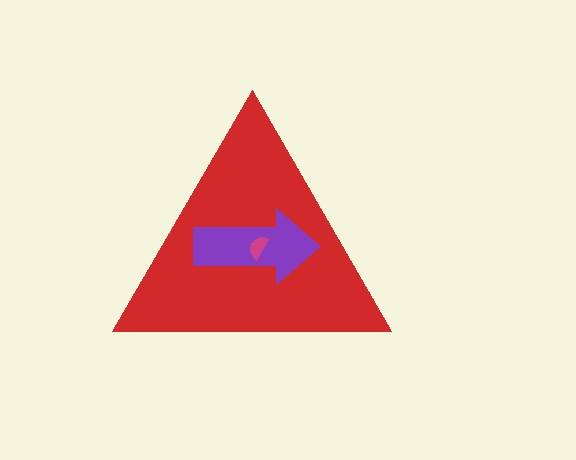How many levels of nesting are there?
3.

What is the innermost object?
The magenta semicircle.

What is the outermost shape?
The red triangle.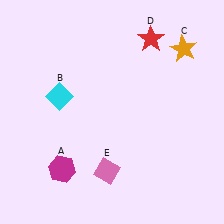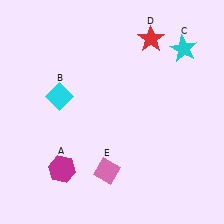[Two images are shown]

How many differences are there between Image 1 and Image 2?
There is 1 difference between the two images.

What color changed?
The star (C) changed from orange in Image 1 to cyan in Image 2.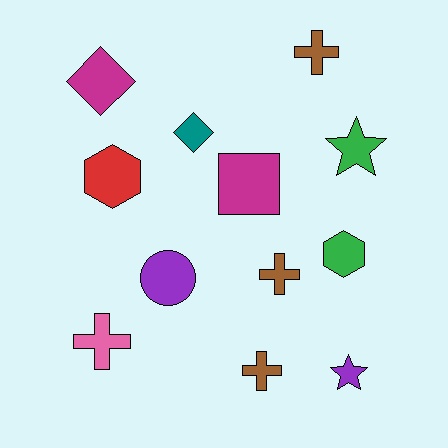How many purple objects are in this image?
There are 2 purple objects.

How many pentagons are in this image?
There are no pentagons.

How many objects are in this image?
There are 12 objects.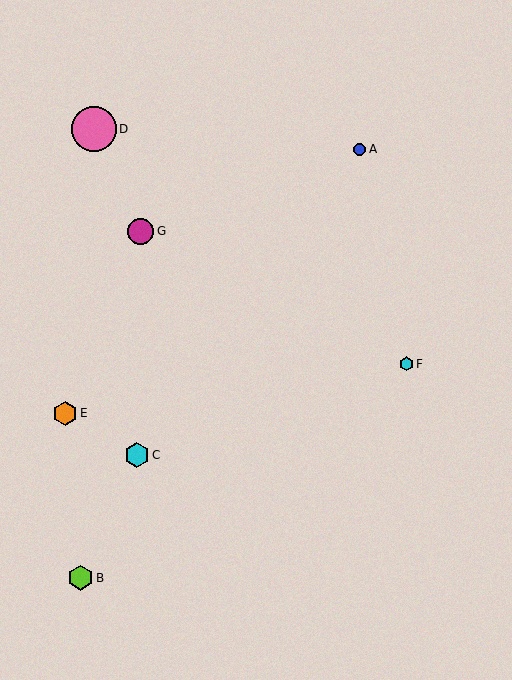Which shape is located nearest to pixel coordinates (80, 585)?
The lime hexagon (labeled B) at (80, 578) is nearest to that location.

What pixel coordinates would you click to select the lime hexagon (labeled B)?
Click at (80, 578) to select the lime hexagon B.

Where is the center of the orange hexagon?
The center of the orange hexagon is at (65, 413).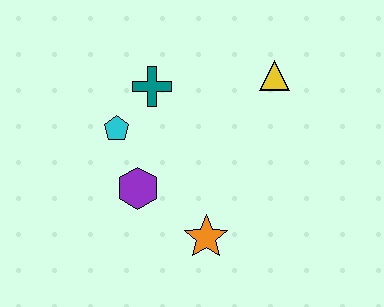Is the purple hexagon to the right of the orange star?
No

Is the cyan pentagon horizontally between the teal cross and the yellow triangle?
No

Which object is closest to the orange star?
The purple hexagon is closest to the orange star.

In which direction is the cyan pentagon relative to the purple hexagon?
The cyan pentagon is above the purple hexagon.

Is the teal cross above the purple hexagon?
Yes